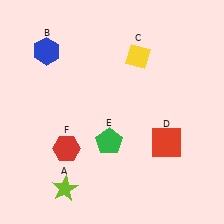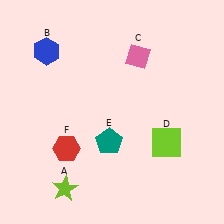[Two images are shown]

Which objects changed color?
C changed from yellow to pink. D changed from red to lime. E changed from green to teal.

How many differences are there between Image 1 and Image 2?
There are 3 differences between the two images.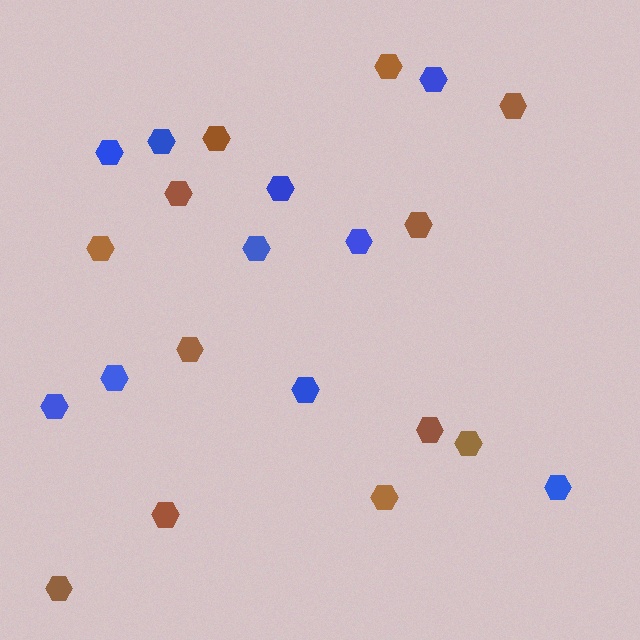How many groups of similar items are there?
There are 2 groups: one group of blue hexagons (10) and one group of brown hexagons (12).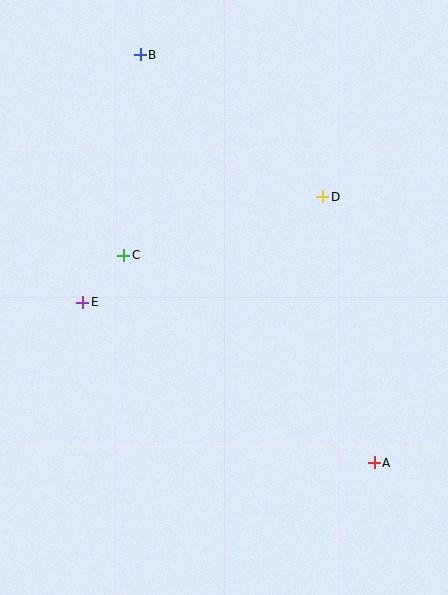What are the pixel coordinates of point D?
Point D is at (323, 197).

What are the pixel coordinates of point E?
Point E is at (83, 302).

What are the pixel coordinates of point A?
Point A is at (374, 463).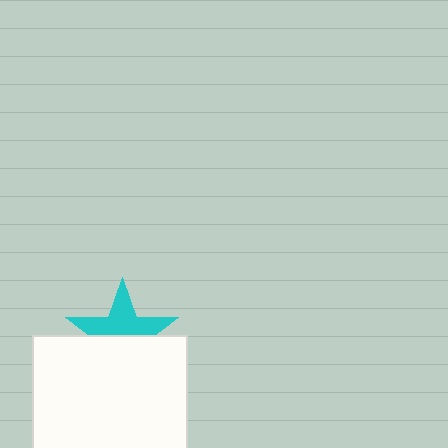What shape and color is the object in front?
The object in front is a white square.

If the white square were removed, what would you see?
You would see the complete cyan star.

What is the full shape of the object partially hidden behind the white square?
The partially hidden object is a cyan star.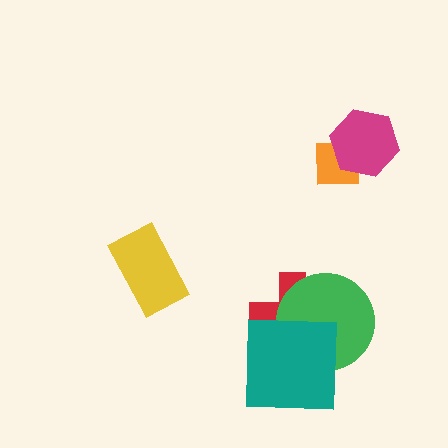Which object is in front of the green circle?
The teal square is in front of the green circle.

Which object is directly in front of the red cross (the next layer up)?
The green circle is directly in front of the red cross.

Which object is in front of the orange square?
The magenta hexagon is in front of the orange square.